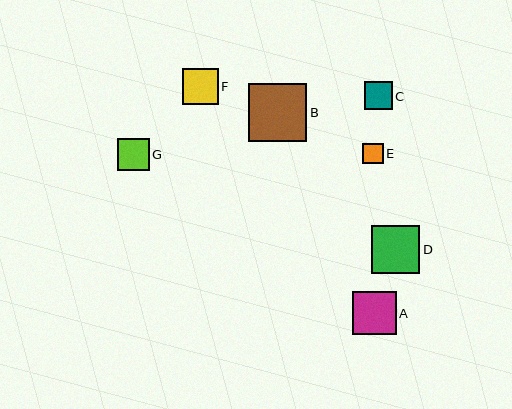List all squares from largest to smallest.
From largest to smallest: B, D, A, F, G, C, E.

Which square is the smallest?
Square E is the smallest with a size of approximately 21 pixels.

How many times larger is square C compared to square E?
Square C is approximately 1.4 times the size of square E.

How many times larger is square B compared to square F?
Square B is approximately 1.6 times the size of square F.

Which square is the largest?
Square B is the largest with a size of approximately 58 pixels.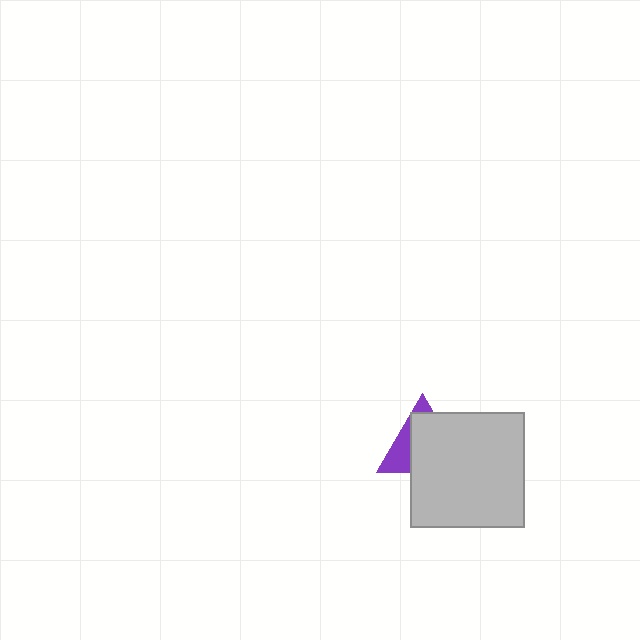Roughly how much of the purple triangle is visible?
A small part of it is visible (roughly 32%).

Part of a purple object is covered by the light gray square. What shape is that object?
It is a triangle.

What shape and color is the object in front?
The object in front is a light gray square.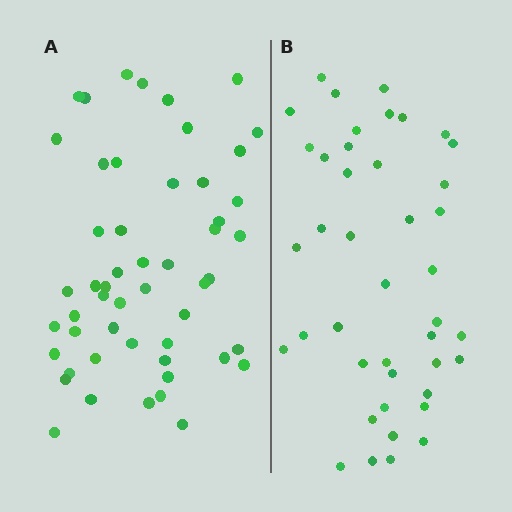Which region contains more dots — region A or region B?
Region A (the left region) has more dots.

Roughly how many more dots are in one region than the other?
Region A has roughly 10 or so more dots than region B.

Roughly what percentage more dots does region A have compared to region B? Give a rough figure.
About 25% more.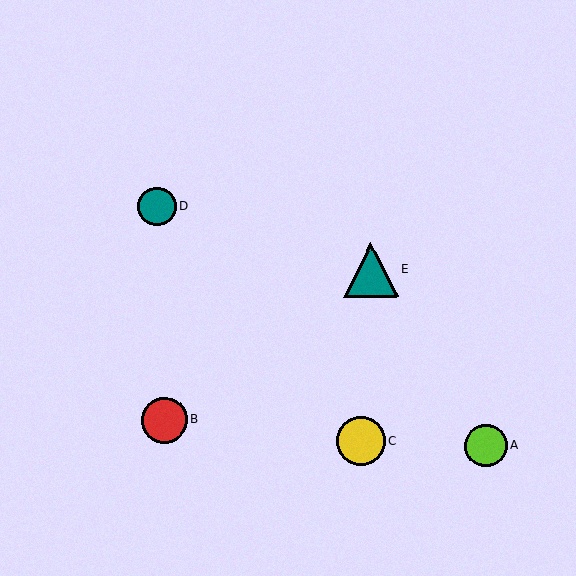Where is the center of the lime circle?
The center of the lime circle is at (486, 446).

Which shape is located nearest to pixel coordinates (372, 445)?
The yellow circle (labeled C) at (361, 441) is nearest to that location.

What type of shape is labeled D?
Shape D is a teal circle.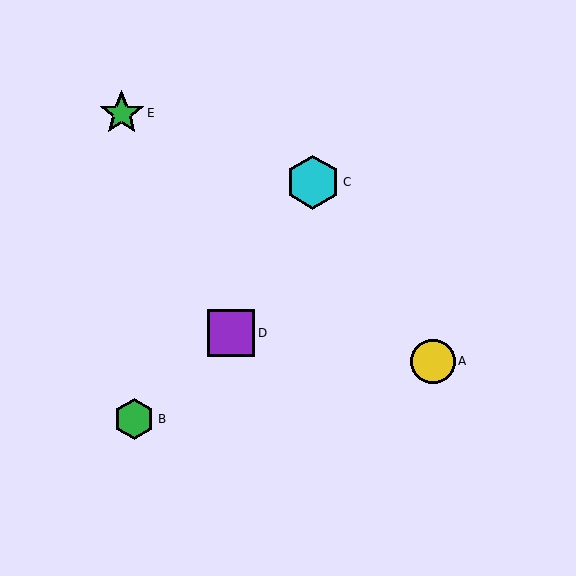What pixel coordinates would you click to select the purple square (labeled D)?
Click at (231, 333) to select the purple square D.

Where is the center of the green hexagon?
The center of the green hexagon is at (134, 419).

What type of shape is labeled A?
Shape A is a yellow circle.